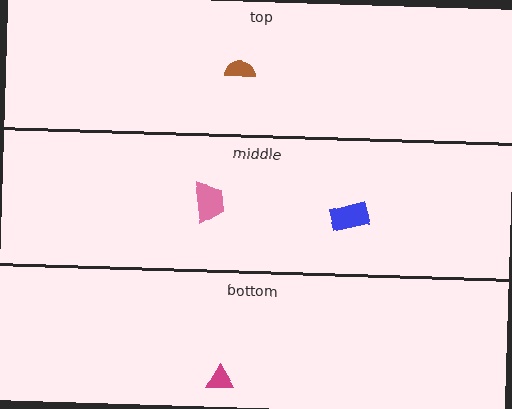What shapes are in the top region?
The brown semicircle.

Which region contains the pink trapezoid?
The middle region.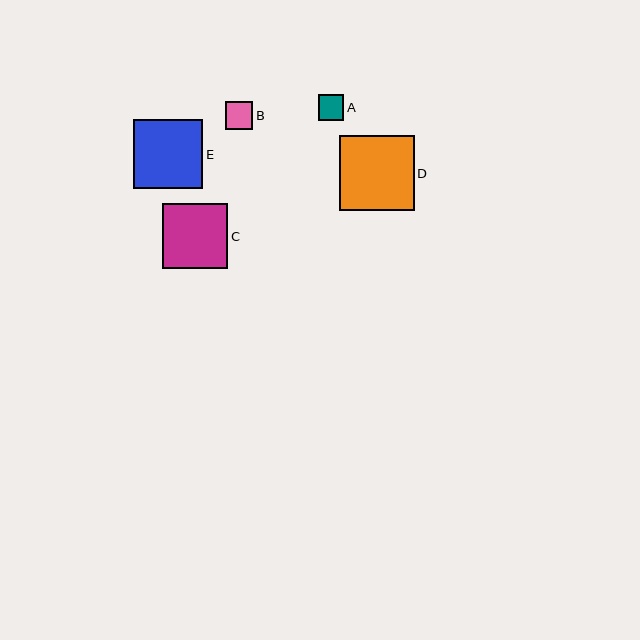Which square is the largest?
Square D is the largest with a size of approximately 75 pixels.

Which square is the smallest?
Square A is the smallest with a size of approximately 26 pixels.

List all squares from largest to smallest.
From largest to smallest: D, E, C, B, A.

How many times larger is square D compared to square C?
Square D is approximately 1.1 times the size of square C.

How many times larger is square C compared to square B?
Square C is approximately 2.4 times the size of square B.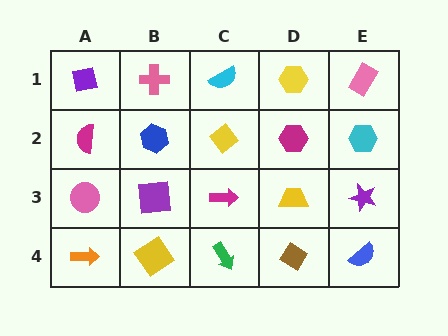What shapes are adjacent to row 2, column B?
A pink cross (row 1, column B), a purple square (row 3, column B), a magenta semicircle (row 2, column A), a yellow diamond (row 2, column C).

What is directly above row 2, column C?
A cyan semicircle.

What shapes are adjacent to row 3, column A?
A magenta semicircle (row 2, column A), an orange arrow (row 4, column A), a purple square (row 3, column B).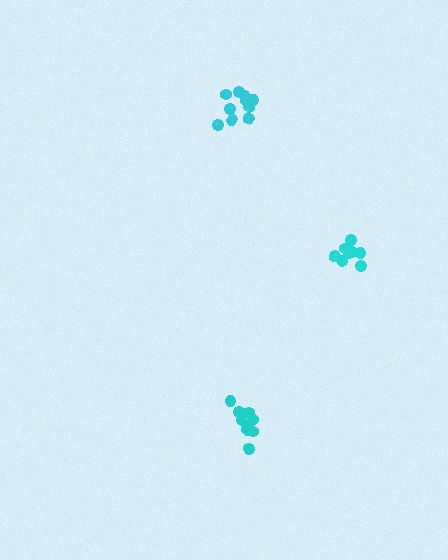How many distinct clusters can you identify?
There are 3 distinct clusters.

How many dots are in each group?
Group 1: 8 dots, Group 2: 10 dots, Group 3: 10 dots (28 total).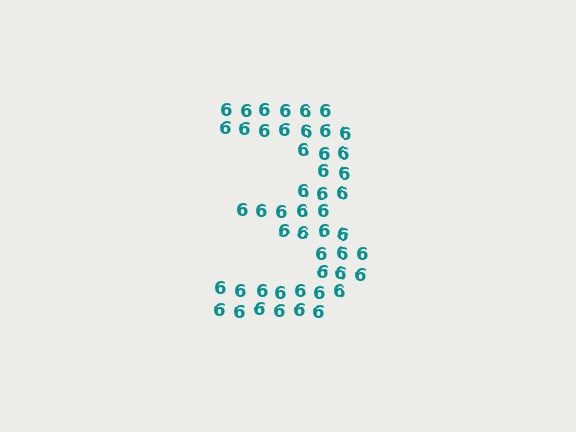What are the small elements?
The small elements are digit 6's.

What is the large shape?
The large shape is the digit 3.